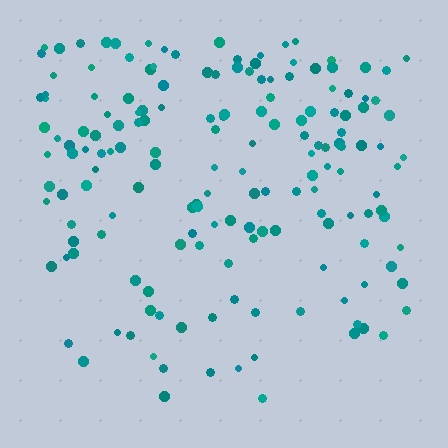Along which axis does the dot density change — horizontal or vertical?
Vertical.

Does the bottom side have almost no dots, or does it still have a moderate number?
Still a moderate number, just noticeably fewer than the top.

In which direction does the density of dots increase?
From bottom to top, with the top side densest.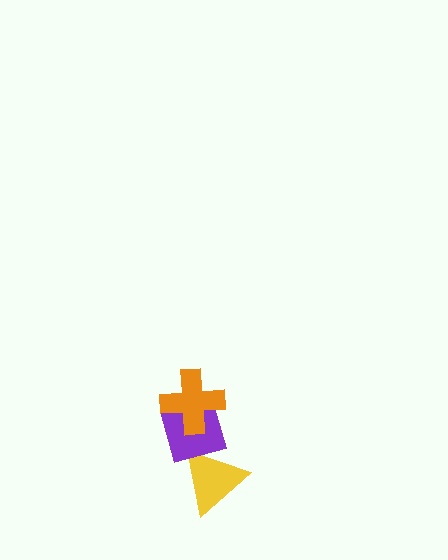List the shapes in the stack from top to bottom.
From top to bottom: the orange cross, the purple diamond, the yellow triangle.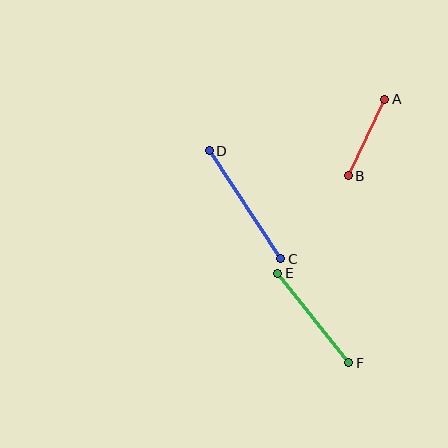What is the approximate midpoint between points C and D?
The midpoint is at approximately (245, 205) pixels.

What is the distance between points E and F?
The distance is approximately 114 pixels.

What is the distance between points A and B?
The distance is approximately 85 pixels.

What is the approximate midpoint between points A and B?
The midpoint is at approximately (367, 137) pixels.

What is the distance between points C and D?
The distance is approximately 130 pixels.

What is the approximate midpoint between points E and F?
The midpoint is at approximately (313, 318) pixels.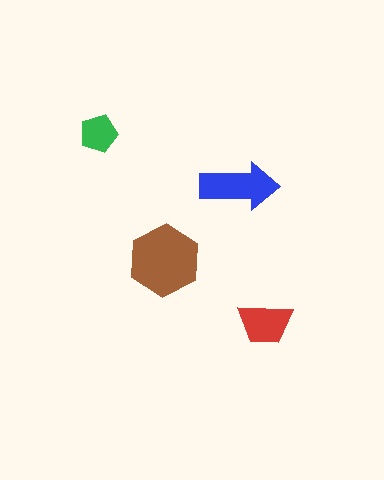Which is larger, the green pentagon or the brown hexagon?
The brown hexagon.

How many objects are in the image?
There are 4 objects in the image.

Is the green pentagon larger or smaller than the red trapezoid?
Smaller.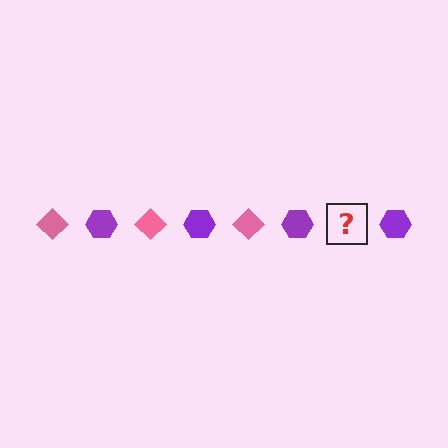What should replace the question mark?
The question mark should be replaced with a pink diamond.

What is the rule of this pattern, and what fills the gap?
The rule is that the pattern alternates between pink diamond and purple hexagon. The gap should be filled with a pink diamond.